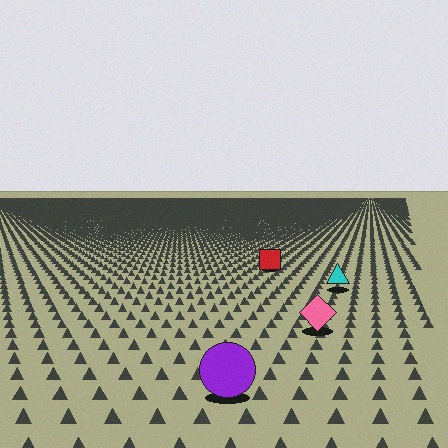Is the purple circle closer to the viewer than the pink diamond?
Yes. The purple circle is closer — you can tell from the texture gradient: the ground texture is coarser near it.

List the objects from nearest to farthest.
From nearest to farthest: the purple circle, the pink diamond, the cyan triangle, the red square.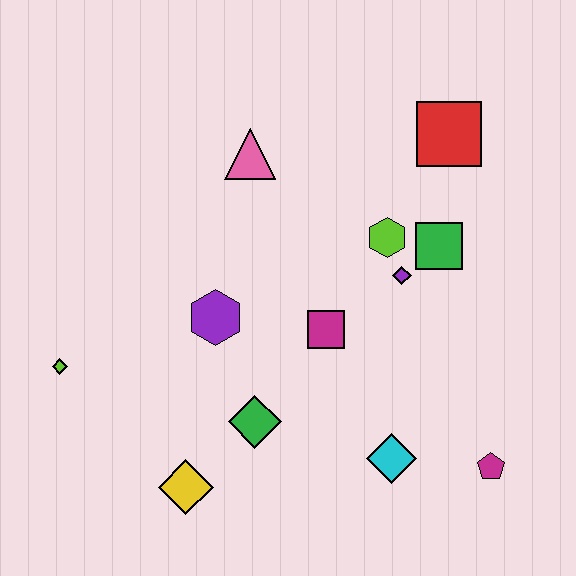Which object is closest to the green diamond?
The yellow diamond is closest to the green diamond.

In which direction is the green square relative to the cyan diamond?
The green square is above the cyan diamond.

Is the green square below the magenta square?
No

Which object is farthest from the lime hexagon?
The lime diamond is farthest from the lime hexagon.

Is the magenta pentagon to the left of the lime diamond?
No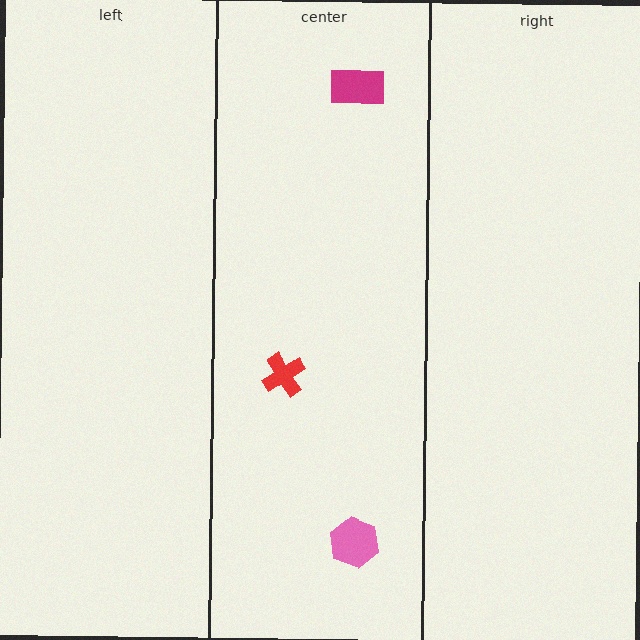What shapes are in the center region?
The pink hexagon, the red cross, the magenta rectangle.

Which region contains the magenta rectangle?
The center region.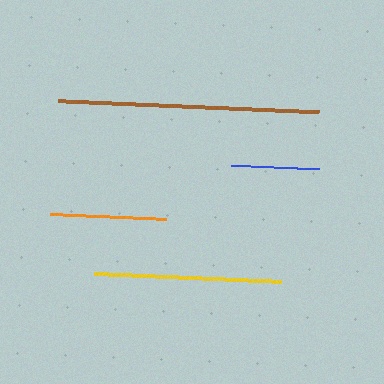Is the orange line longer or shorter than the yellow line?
The yellow line is longer than the orange line.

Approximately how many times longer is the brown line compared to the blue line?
The brown line is approximately 3.0 times the length of the blue line.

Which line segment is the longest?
The brown line is the longest at approximately 261 pixels.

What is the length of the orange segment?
The orange segment is approximately 117 pixels long.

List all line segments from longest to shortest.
From longest to shortest: brown, yellow, orange, blue.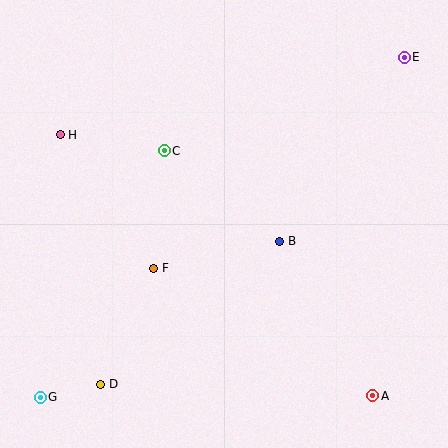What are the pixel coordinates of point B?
Point B is at (280, 241).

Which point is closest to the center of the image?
Point B at (280, 241) is closest to the center.